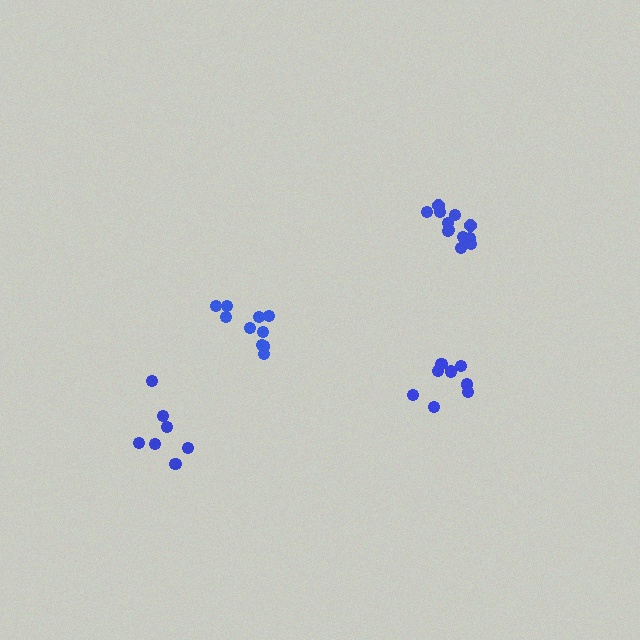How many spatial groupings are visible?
There are 4 spatial groupings.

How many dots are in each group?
Group 1: 11 dots, Group 2: 12 dots, Group 3: 8 dots, Group 4: 7 dots (38 total).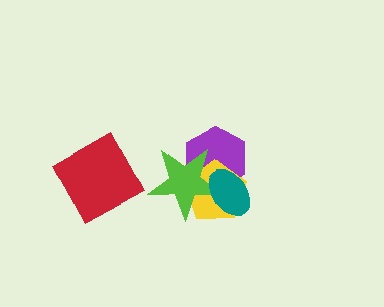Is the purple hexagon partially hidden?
Yes, it is partially covered by another shape.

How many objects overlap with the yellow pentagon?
3 objects overlap with the yellow pentagon.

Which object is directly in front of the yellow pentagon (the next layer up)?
The lime star is directly in front of the yellow pentagon.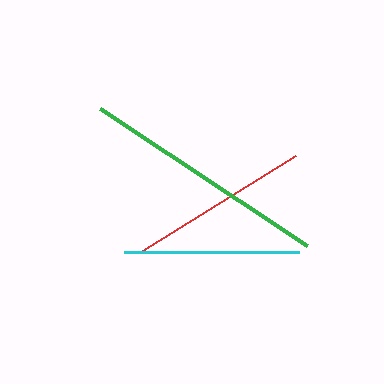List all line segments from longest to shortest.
From longest to shortest: green, red, cyan.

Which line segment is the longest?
The green line is the longest at approximately 248 pixels.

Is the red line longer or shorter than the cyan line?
The red line is longer than the cyan line.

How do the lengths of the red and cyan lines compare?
The red and cyan lines are approximately the same length.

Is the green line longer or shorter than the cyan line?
The green line is longer than the cyan line.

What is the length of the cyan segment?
The cyan segment is approximately 175 pixels long.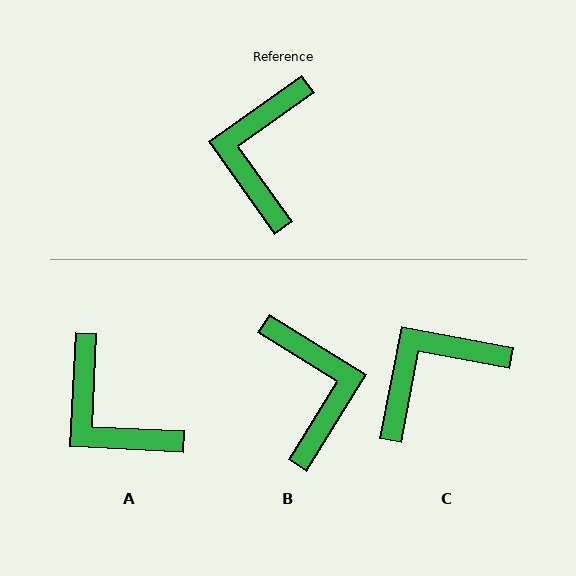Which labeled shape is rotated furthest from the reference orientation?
B, about 157 degrees away.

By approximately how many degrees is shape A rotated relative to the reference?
Approximately 52 degrees counter-clockwise.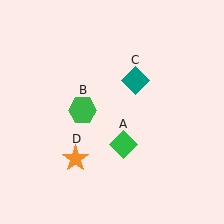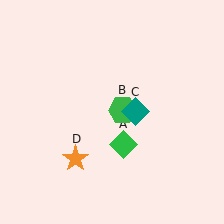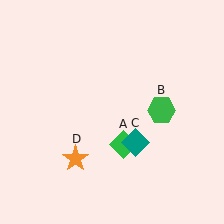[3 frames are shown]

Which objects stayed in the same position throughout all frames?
Green diamond (object A) and orange star (object D) remained stationary.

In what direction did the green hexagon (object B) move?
The green hexagon (object B) moved right.